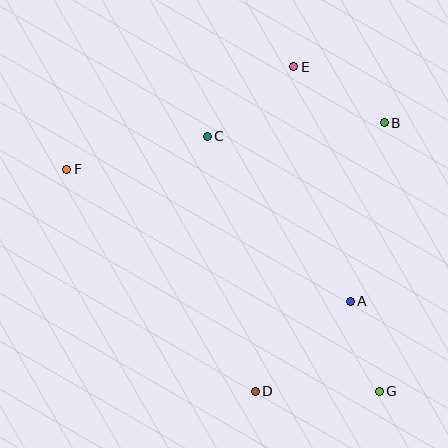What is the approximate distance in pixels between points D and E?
The distance between D and E is approximately 327 pixels.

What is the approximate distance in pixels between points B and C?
The distance between B and C is approximately 177 pixels.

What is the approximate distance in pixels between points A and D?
The distance between A and D is approximately 131 pixels.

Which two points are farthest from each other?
Points F and G are farthest from each other.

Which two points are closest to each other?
Points A and G are closest to each other.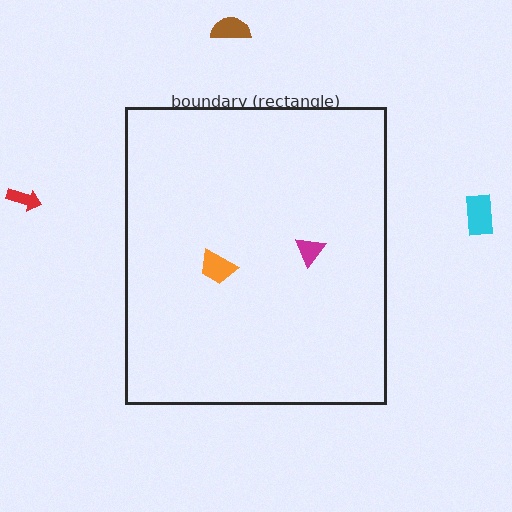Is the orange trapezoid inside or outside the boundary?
Inside.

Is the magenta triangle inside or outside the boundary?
Inside.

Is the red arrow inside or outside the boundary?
Outside.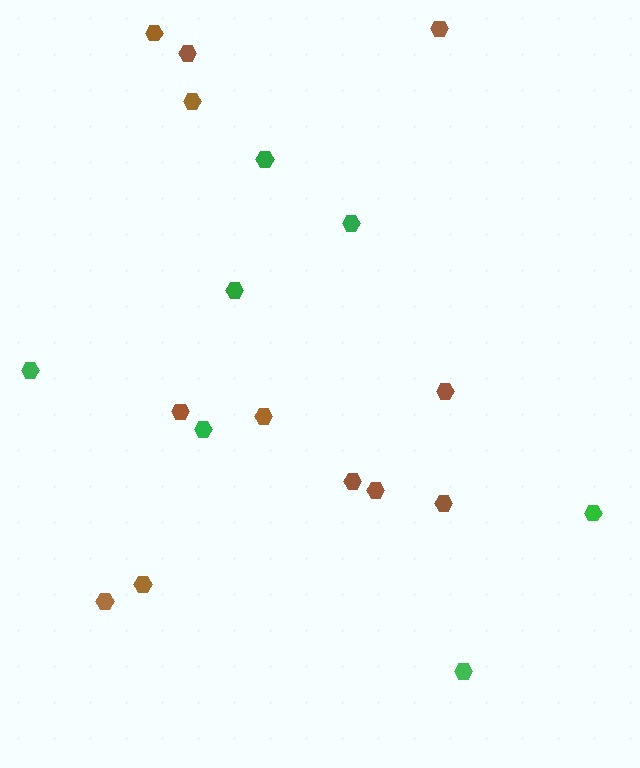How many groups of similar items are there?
There are 2 groups: one group of green hexagons (7) and one group of brown hexagons (12).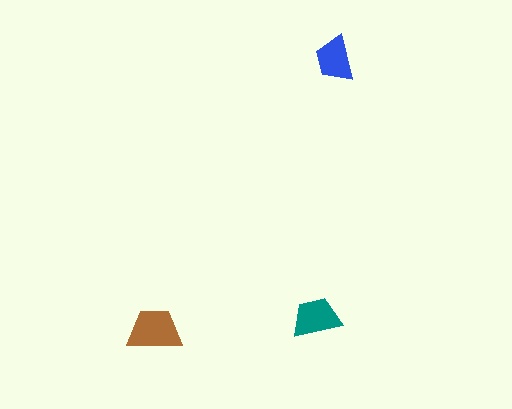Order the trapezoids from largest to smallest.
the brown one, the teal one, the blue one.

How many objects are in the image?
There are 3 objects in the image.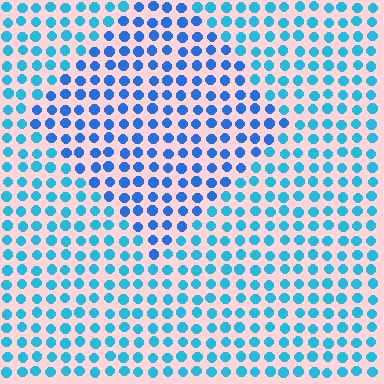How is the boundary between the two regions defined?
The boundary is defined purely by a slight shift in hue (about 25 degrees). Spacing, size, and orientation are identical on both sides.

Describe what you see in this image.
The image is filled with small cyan elements in a uniform arrangement. A diamond-shaped region is visible where the elements are tinted to a slightly different hue, forming a subtle color boundary.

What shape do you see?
I see a diamond.